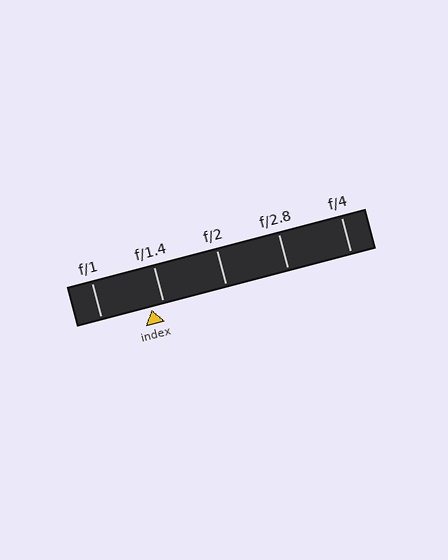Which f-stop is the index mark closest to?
The index mark is closest to f/1.4.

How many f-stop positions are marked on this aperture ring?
There are 5 f-stop positions marked.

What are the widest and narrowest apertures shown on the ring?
The widest aperture shown is f/1 and the narrowest is f/4.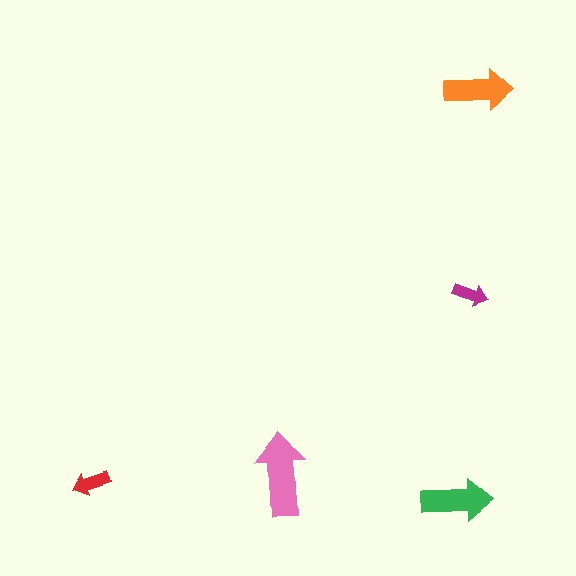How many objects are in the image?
There are 5 objects in the image.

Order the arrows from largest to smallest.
the pink one, the green one, the orange one, the red one, the magenta one.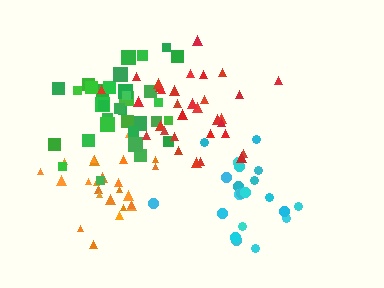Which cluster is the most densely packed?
Green.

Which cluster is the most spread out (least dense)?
Orange.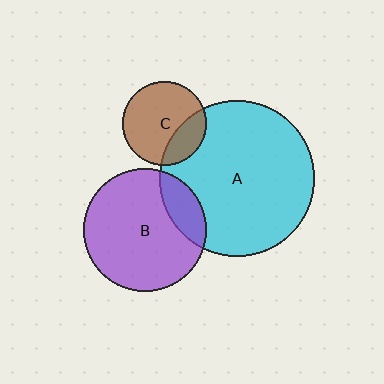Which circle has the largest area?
Circle A (cyan).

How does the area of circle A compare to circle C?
Approximately 3.4 times.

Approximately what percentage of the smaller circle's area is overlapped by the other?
Approximately 25%.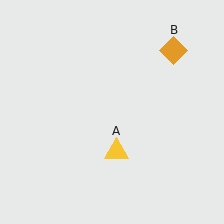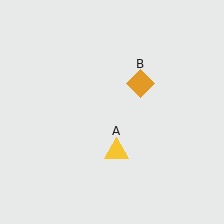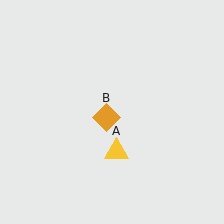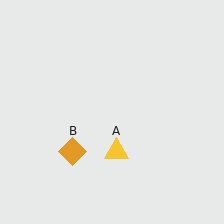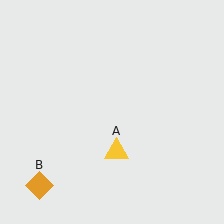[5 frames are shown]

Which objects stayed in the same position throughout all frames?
Yellow triangle (object A) remained stationary.